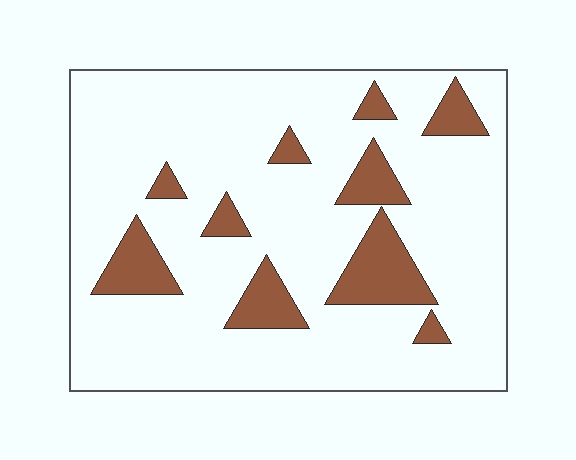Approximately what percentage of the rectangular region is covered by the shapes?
Approximately 15%.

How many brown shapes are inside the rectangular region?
10.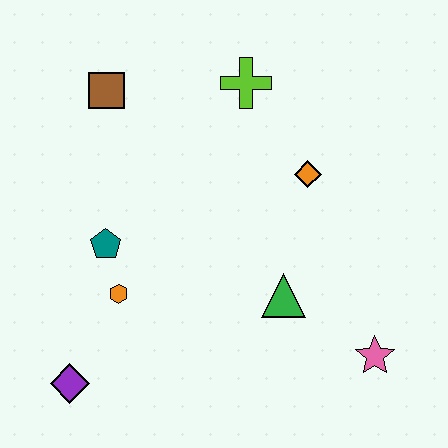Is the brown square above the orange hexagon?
Yes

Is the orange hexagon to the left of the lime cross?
Yes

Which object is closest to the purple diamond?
The orange hexagon is closest to the purple diamond.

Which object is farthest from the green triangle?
The brown square is farthest from the green triangle.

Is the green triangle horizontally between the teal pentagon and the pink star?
Yes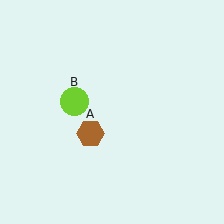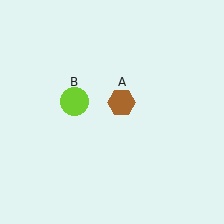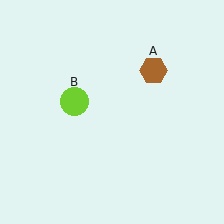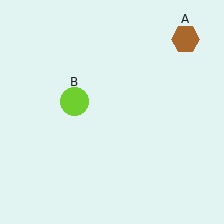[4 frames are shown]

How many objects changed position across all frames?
1 object changed position: brown hexagon (object A).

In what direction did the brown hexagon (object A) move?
The brown hexagon (object A) moved up and to the right.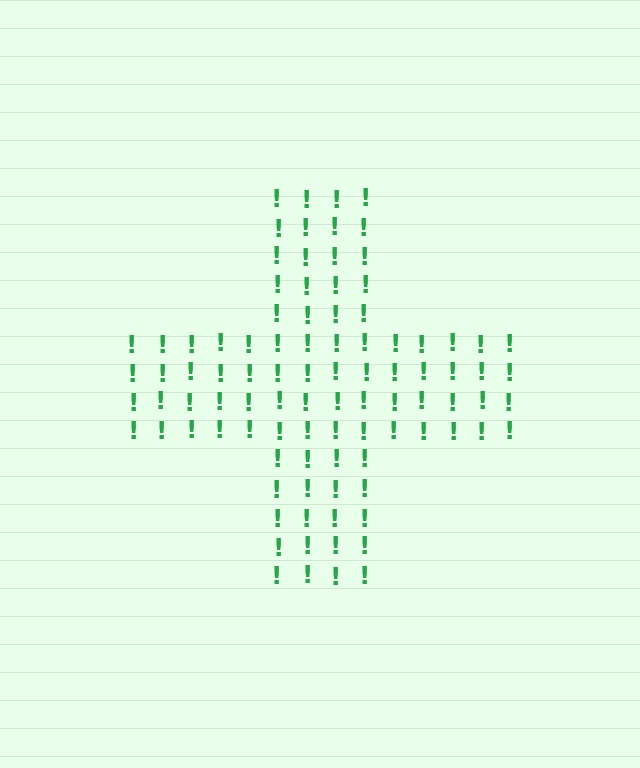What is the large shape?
The large shape is a cross.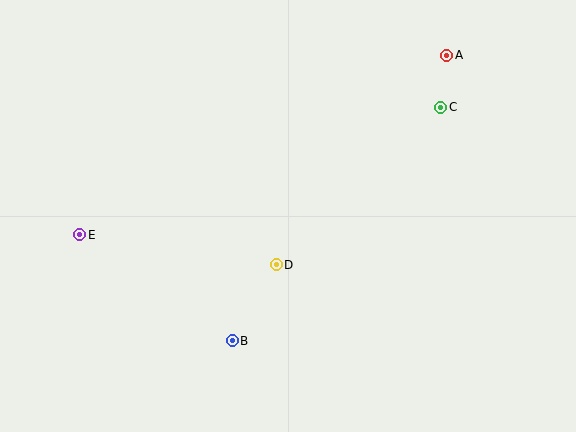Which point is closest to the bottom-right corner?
Point D is closest to the bottom-right corner.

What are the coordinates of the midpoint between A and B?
The midpoint between A and B is at (340, 198).